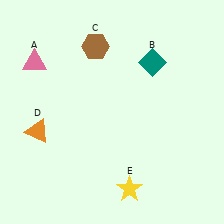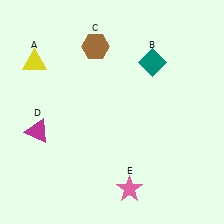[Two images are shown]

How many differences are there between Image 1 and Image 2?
There are 3 differences between the two images.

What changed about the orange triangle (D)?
In Image 1, D is orange. In Image 2, it changed to magenta.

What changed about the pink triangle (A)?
In Image 1, A is pink. In Image 2, it changed to yellow.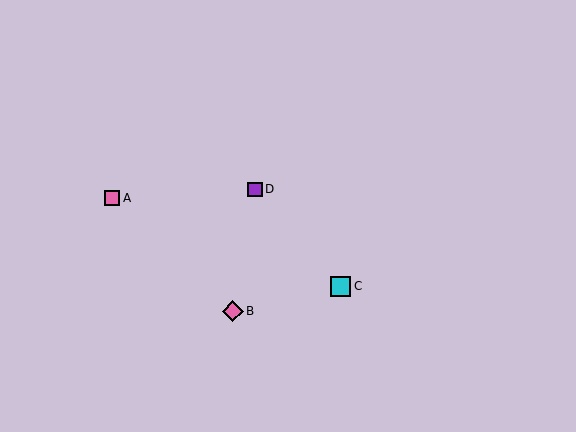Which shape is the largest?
The pink diamond (labeled B) is the largest.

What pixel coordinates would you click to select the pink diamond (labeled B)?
Click at (233, 311) to select the pink diamond B.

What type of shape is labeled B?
Shape B is a pink diamond.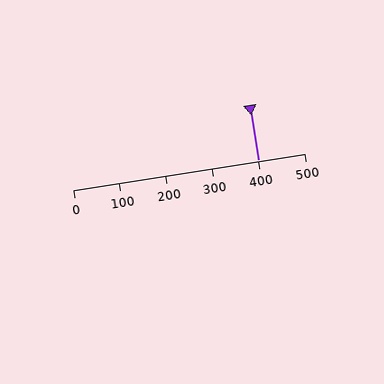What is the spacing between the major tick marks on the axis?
The major ticks are spaced 100 apart.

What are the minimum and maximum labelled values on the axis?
The axis runs from 0 to 500.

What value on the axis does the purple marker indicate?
The marker indicates approximately 400.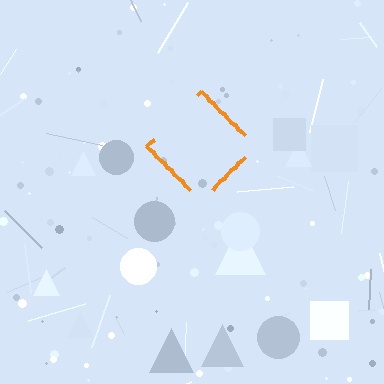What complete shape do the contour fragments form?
The contour fragments form a diamond.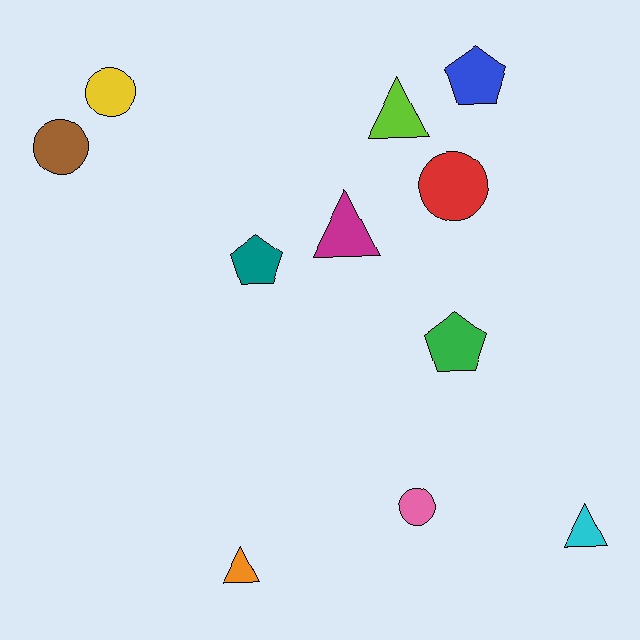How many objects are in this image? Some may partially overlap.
There are 11 objects.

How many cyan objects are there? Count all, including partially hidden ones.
There is 1 cyan object.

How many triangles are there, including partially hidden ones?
There are 4 triangles.